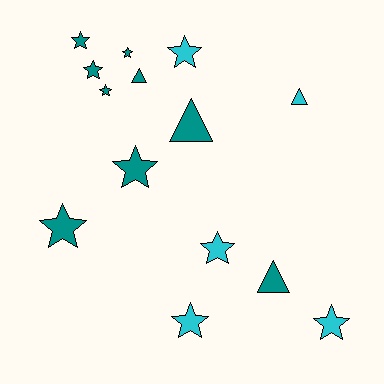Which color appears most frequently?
Teal, with 9 objects.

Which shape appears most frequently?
Star, with 10 objects.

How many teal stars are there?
There are 6 teal stars.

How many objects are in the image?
There are 14 objects.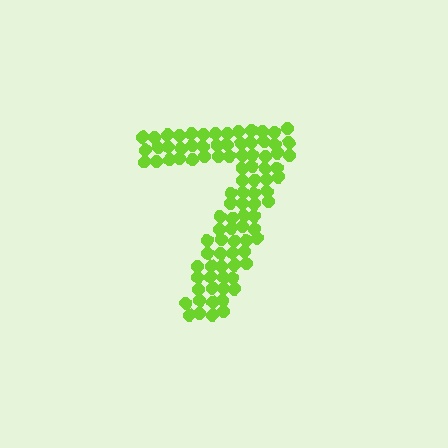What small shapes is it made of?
It is made of small circles.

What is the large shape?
The large shape is the digit 7.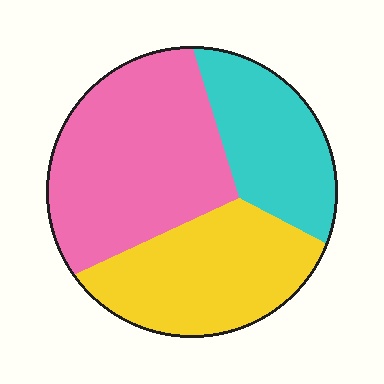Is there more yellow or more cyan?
Yellow.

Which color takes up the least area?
Cyan, at roughly 25%.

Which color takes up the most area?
Pink, at roughly 45%.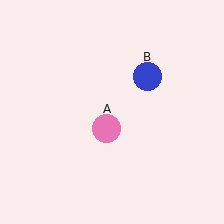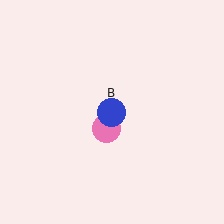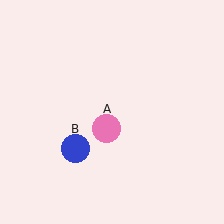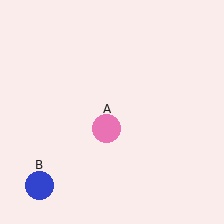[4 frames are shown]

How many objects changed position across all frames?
1 object changed position: blue circle (object B).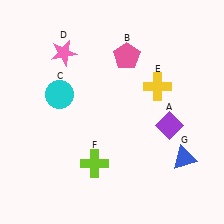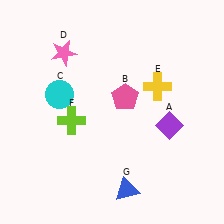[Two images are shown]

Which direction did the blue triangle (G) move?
The blue triangle (G) moved left.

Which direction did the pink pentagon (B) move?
The pink pentagon (B) moved down.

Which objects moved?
The objects that moved are: the pink pentagon (B), the lime cross (F), the blue triangle (G).